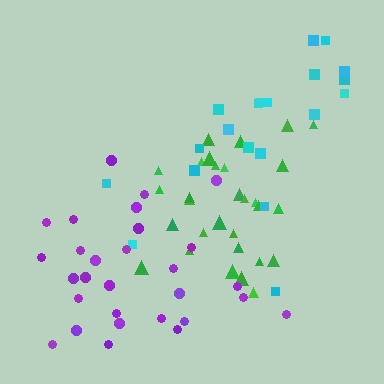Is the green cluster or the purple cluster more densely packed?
Green.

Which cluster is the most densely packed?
Green.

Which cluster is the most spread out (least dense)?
Cyan.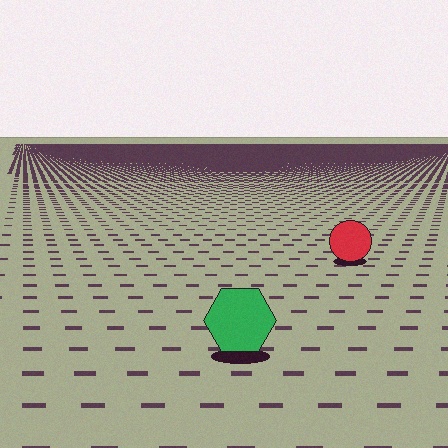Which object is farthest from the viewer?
The red circle is farthest from the viewer. It appears smaller and the ground texture around it is denser.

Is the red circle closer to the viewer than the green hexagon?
No. The green hexagon is closer — you can tell from the texture gradient: the ground texture is coarser near it.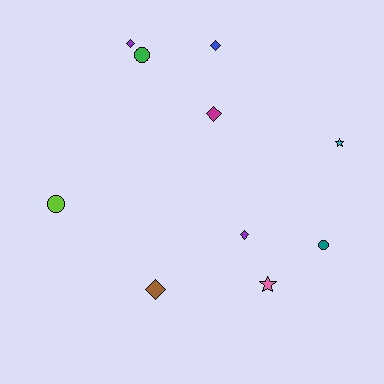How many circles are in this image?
There are 3 circles.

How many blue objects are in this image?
There is 1 blue object.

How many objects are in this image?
There are 10 objects.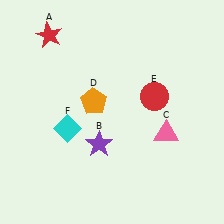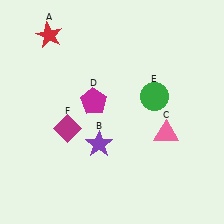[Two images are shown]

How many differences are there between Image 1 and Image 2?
There are 3 differences between the two images.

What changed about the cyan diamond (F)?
In Image 1, F is cyan. In Image 2, it changed to magenta.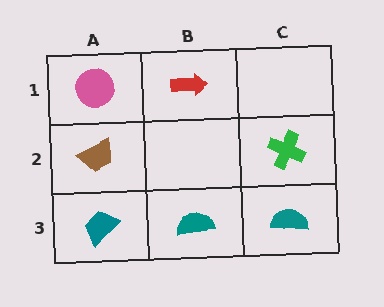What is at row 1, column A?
A pink circle.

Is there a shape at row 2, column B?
No, that cell is empty.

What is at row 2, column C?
A green cross.